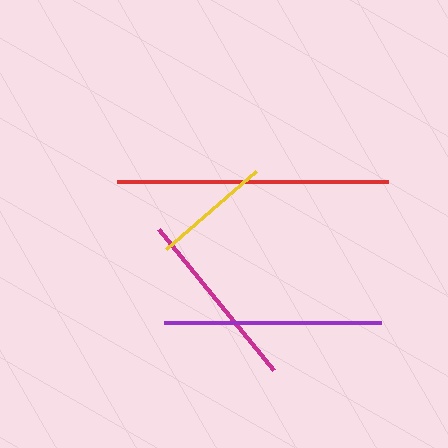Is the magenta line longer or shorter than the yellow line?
The magenta line is longer than the yellow line.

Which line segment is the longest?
The red line is the longest at approximately 271 pixels.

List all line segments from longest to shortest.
From longest to shortest: red, purple, magenta, yellow.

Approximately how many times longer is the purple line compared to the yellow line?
The purple line is approximately 1.8 times the length of the yellow line.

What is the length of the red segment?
The red segment is approximately 271 pixels long.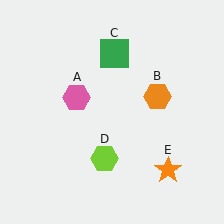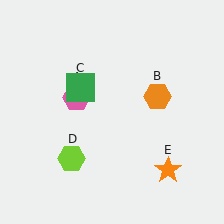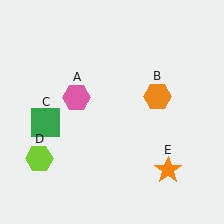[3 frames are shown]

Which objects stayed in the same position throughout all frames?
Pink hexagon (object A) and orange hexagon (object B) and orange star (object E) remained stationary.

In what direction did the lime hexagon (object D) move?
The lime hexagon (object D) moved left.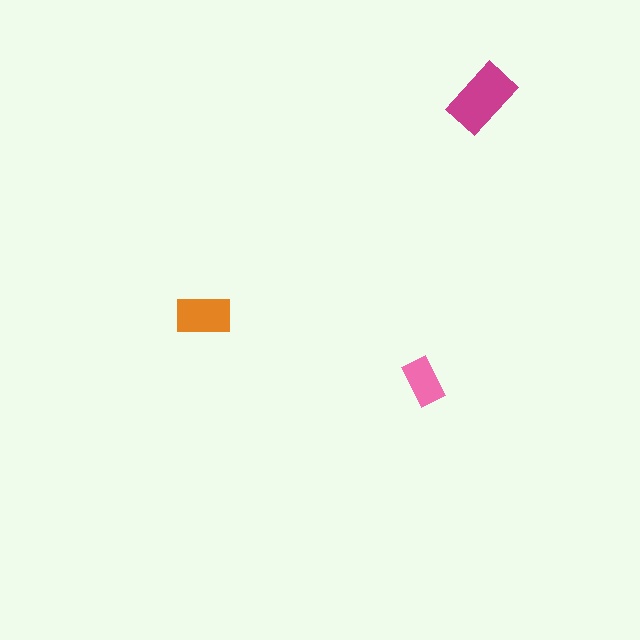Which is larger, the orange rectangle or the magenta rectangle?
The magenta one.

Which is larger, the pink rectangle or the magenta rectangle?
The magenta one.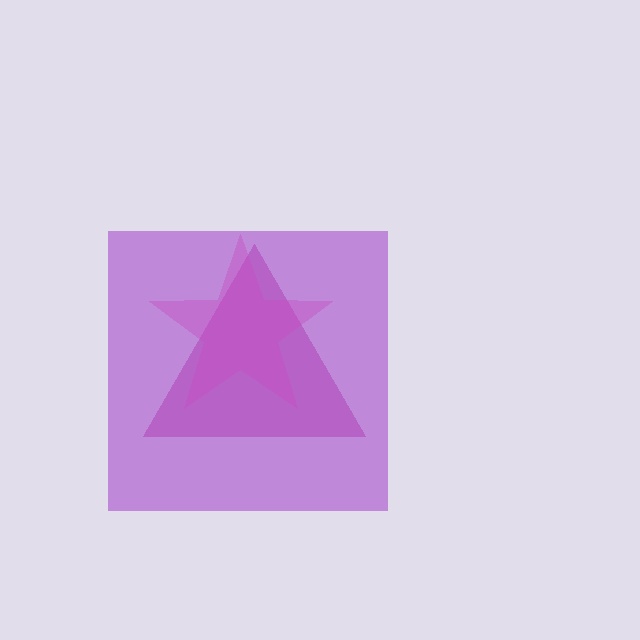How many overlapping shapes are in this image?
There are 3 overlapping shapes in the image.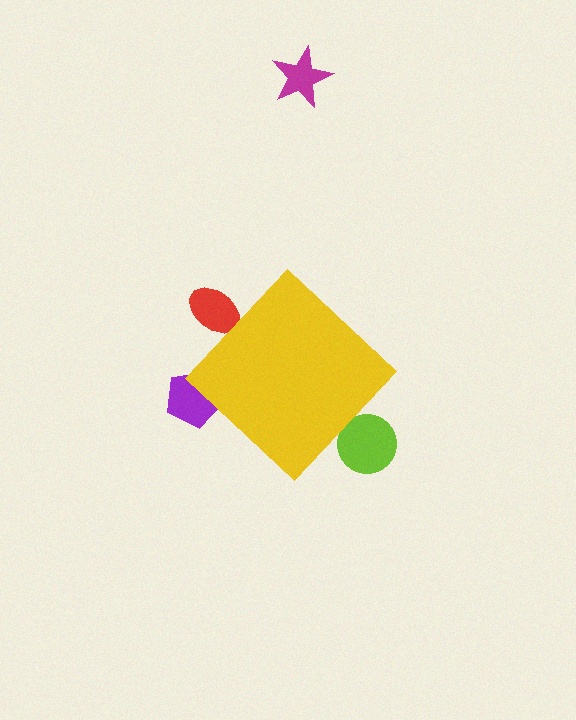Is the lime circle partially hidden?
Yes, the lime circle is partially hidden behind the yellow diamond.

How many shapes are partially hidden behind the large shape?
3 shapes are partially hidden.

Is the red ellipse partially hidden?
Yes, the red ellipse is partially hidden behind the yellow diamond.